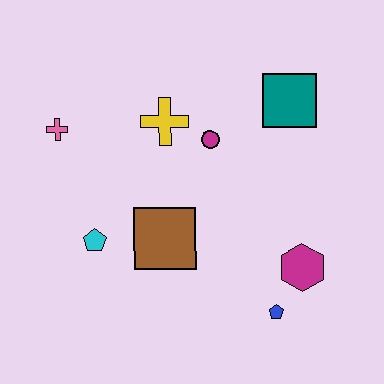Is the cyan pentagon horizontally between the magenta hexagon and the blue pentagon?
No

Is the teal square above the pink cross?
Yes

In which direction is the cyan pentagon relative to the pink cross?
The cyan pentagon is below the pink cross.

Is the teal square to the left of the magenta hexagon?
Yes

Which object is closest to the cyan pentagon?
The brown square is closest to the cyan pentagon.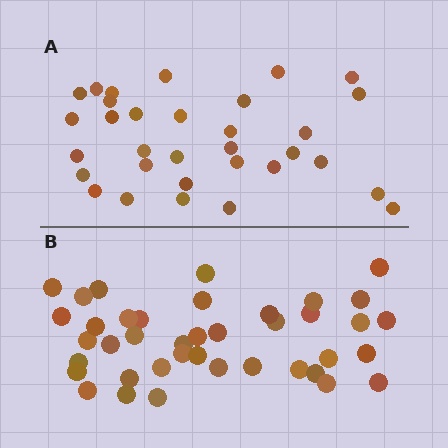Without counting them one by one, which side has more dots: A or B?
Region B (the bottom region) has more dots.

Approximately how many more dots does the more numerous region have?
Region B has roughly 8 or so more dots than region A.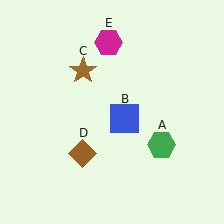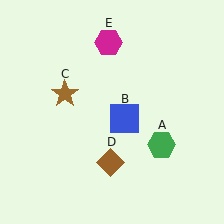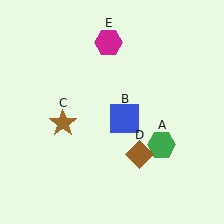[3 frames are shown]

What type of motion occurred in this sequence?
The brown star (object C), brown diamond (object D) rotated counterclockwise around the center of the scene.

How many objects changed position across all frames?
2 objects changed position: brown star (object C), brown diamond (object D).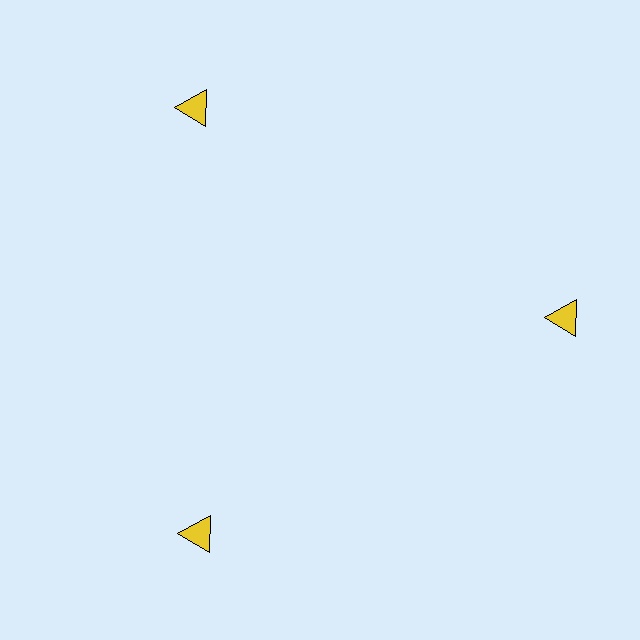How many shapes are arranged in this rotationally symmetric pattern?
There are 3 shapes, arranged in 3 groups of 1.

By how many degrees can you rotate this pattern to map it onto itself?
The pattern maps onto itself every 120 degrees of rotation.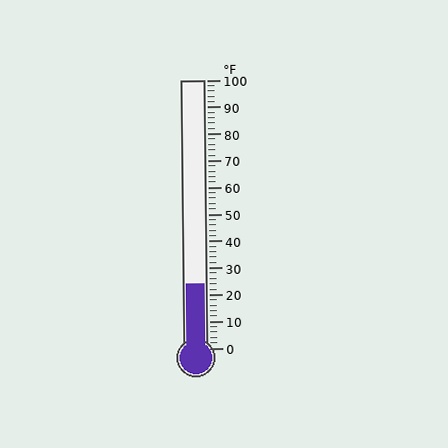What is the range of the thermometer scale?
The thermometer scale ranges from 0°F to 100°F.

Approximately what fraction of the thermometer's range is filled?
The thermometer is filled to approximately 25% of its range.